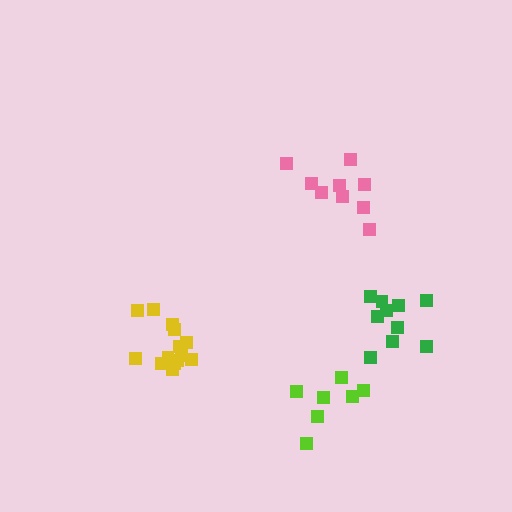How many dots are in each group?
Group 1: 9 dots, Group 2: 10 dots, Group 3: 14 dots, Group 4: 8 dots (41 total).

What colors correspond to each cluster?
The clusters are colored: pink, green, yellow, lime.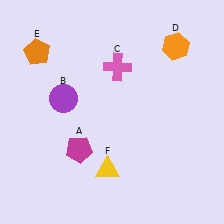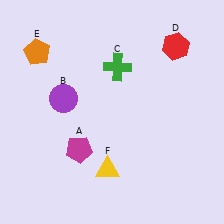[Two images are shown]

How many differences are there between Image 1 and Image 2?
There are 2 differences between the two images.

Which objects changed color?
C changed from pink to green. D changed from orange to red.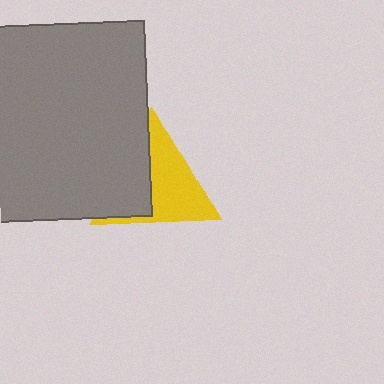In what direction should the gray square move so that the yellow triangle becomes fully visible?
The gray square should move left. That is the shortest direction to clear the overlap and leave the yellow triangle fully visible.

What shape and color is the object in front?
The object in front is a gray square.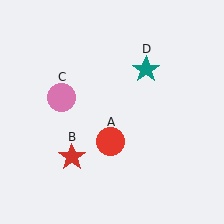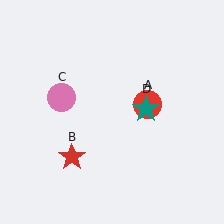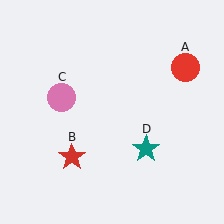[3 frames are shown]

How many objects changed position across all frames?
2 objects changed position: red circle (object A), teal star (object D).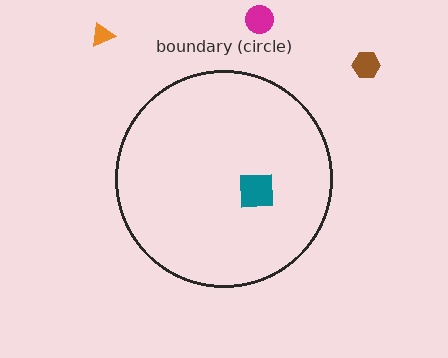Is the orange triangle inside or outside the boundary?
Outside.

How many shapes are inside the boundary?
1 inside, 3 outside.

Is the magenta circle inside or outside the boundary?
Outside.